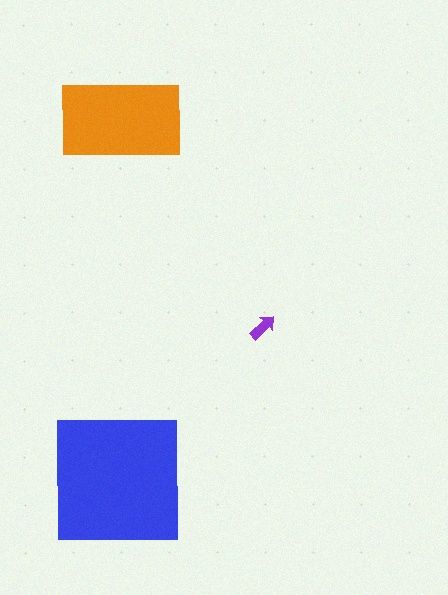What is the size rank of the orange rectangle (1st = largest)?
2nd.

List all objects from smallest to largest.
The purple arrow, the orange rectangle, the blue square.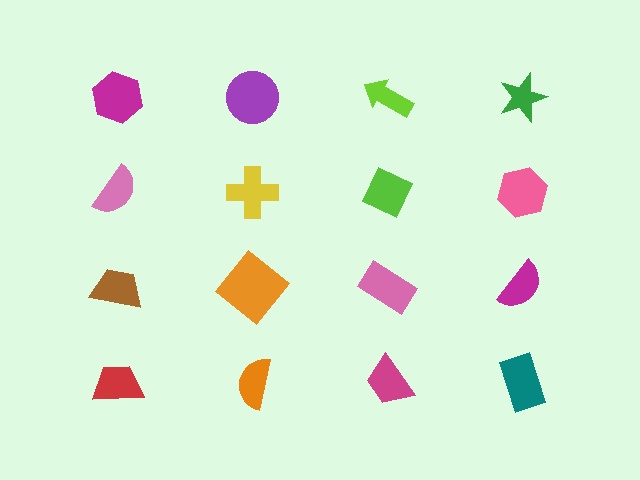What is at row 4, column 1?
A red trapezoid.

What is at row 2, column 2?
A yellow cross.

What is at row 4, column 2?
An orange semicircle.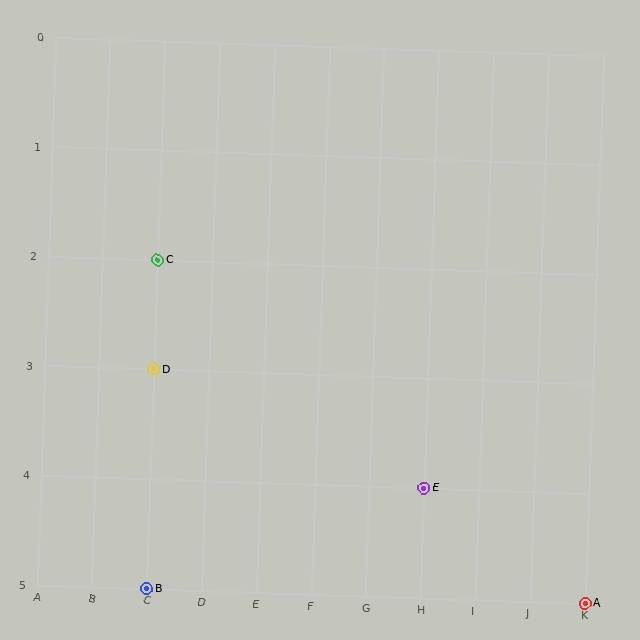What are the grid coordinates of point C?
Point C is at grid coordinates (C, 2).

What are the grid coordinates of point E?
Point E is at grid coordinates (H, 4).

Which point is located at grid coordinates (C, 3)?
Point D is at (C, 3).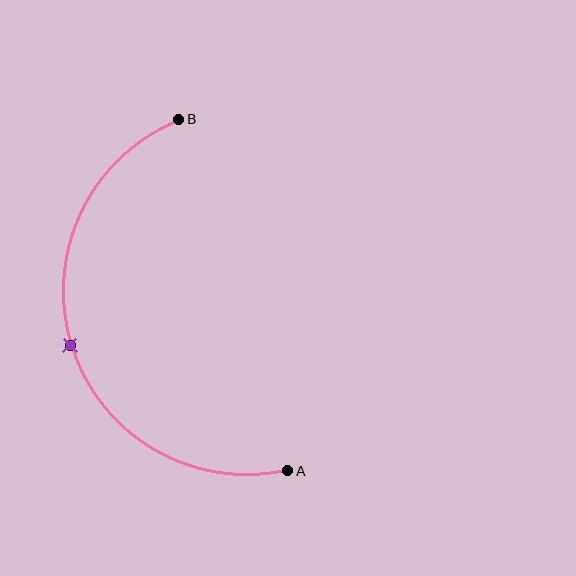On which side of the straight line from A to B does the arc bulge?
The arc bulges to the left of the straight line connecting A and B.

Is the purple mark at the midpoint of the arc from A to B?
Yes. The purple mark lies on the arc at equal arc-length from both A and B — it is the arc midpoint.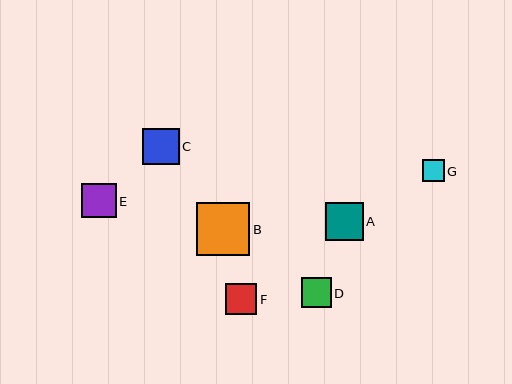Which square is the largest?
Square B is the largest with a size of approximately 53 pixels.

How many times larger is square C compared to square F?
Square C is approximately 1.2 times the size of square F.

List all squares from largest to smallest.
From largest to smallest: B, A, C, E, F, D, G.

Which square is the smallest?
Square G is the smallest with a size of approximately 22 pixels.